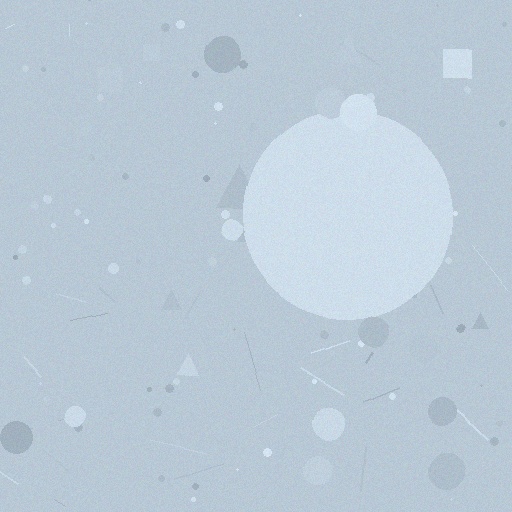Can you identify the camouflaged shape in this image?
The camouflaged shape is a circle.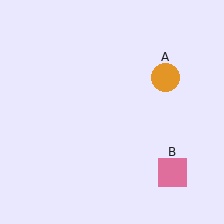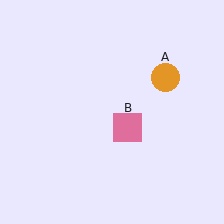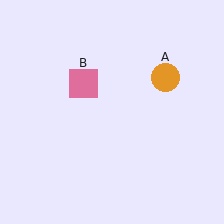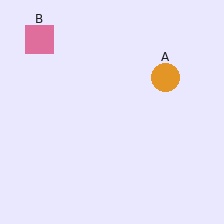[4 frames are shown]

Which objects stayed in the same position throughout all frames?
Orange circle (object A) remained stationary.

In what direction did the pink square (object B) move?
The pink square (object B) moved up and to the left.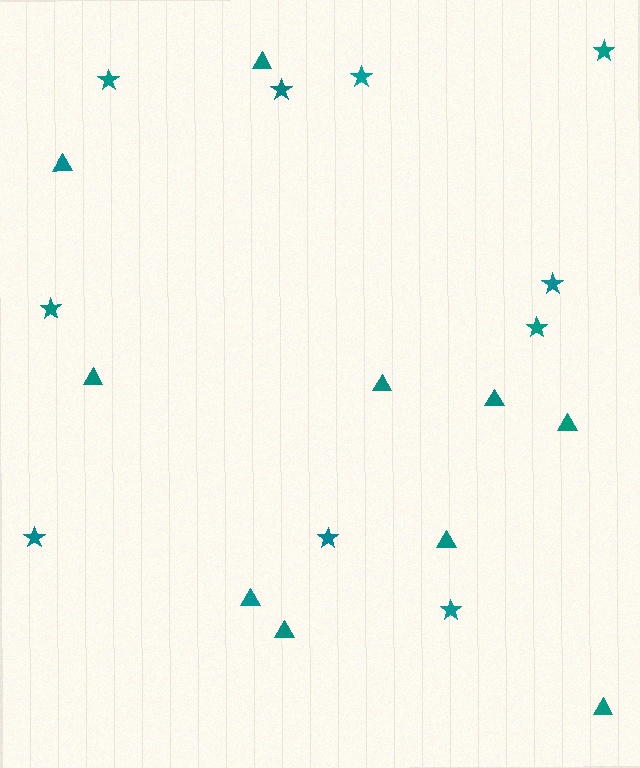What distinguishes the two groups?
There are 2 groups: one group of triangles (10) and one group of stars (10).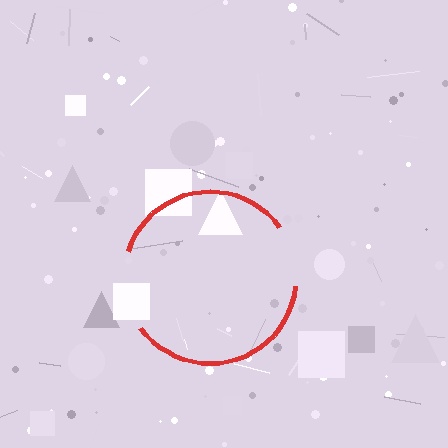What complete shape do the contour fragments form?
The contour fragments form a circle.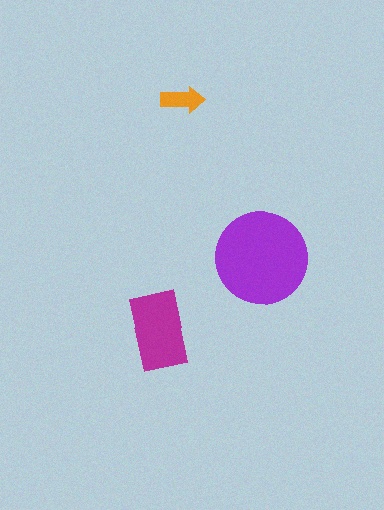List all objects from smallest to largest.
The orange arrow, the magenta rectangle, the purple circle.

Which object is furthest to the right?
The purple circle is rightmost.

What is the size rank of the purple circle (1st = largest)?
1st.